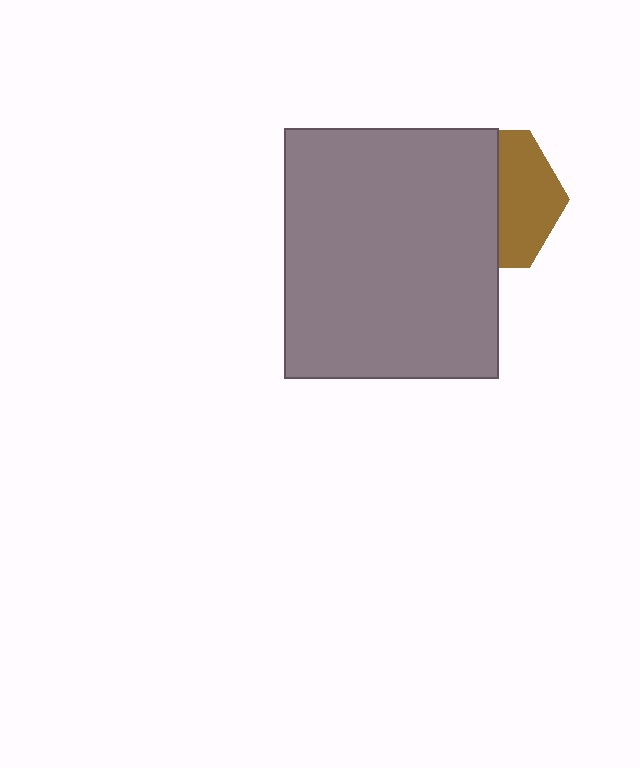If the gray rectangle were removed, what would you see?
You would see the complete brown hexagon.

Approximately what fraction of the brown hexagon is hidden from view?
Roughly 58% of the brown hexagon is hidden behind the gray rectangle.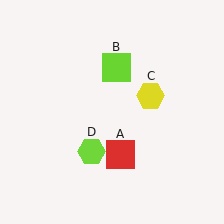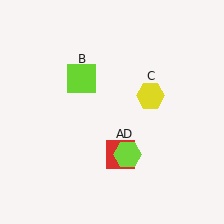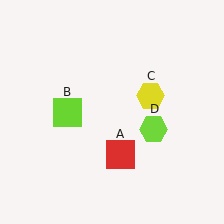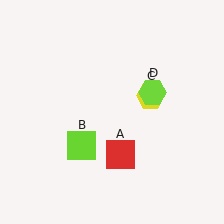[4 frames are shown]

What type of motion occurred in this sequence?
The lime square (object B), lime hexagon (object D) rotated counterclockwise around the center of the scene.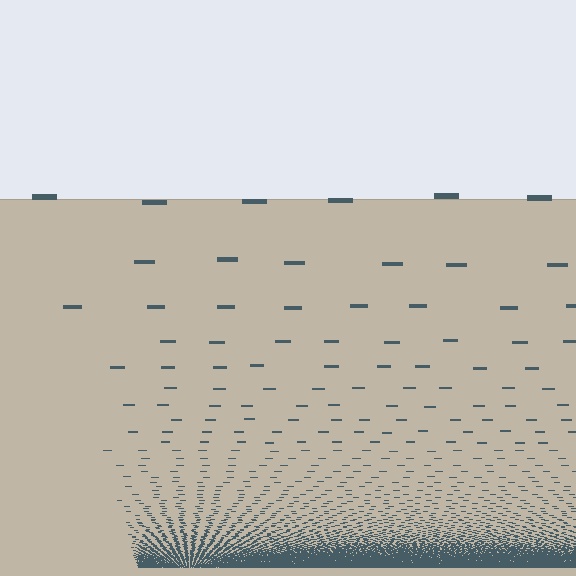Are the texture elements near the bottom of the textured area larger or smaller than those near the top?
Smaller. The gradient is inverted — elements near the bottom are smaller and denser.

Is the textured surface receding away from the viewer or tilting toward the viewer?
The surface appears to tilt toward the viewer. Texture elements get larger and sparser toward the top.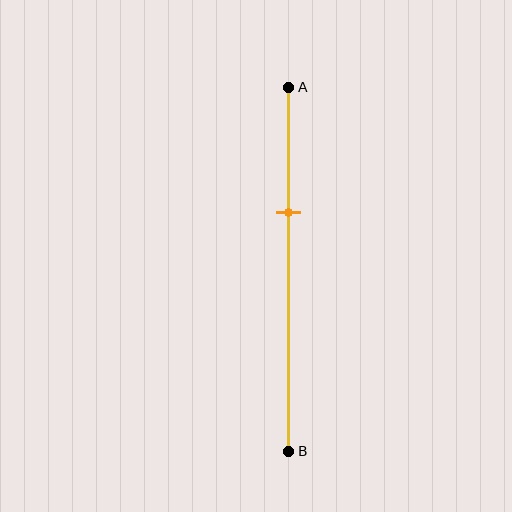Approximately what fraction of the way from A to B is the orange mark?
The orange mark is approximately 35% of the way from A to B.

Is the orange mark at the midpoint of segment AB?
No, the mark is at about 35% from A, not at the 50% midpoint.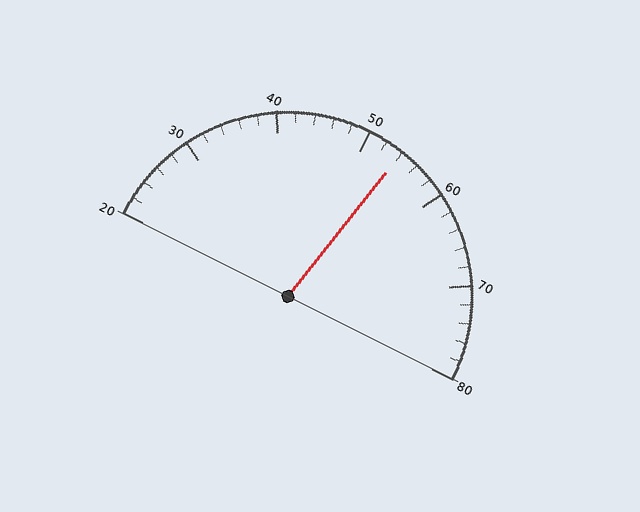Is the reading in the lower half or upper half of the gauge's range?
The reading is in the upper half of the range (20 to 80).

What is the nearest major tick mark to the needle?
The nearest major tick mark is 50.